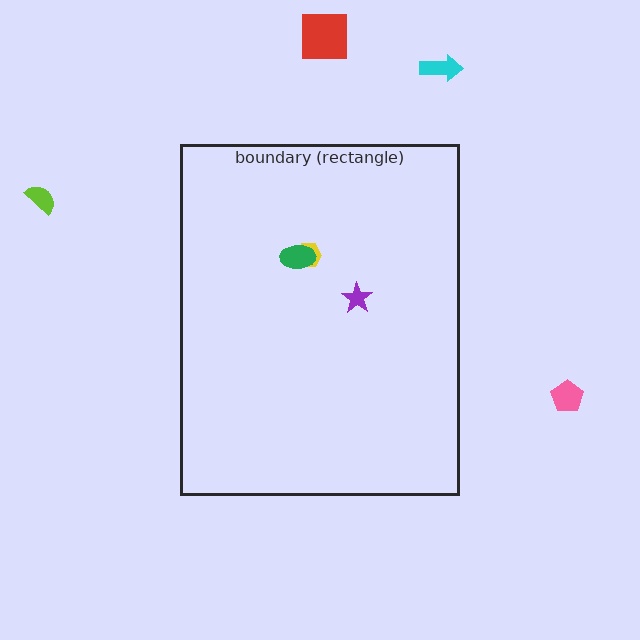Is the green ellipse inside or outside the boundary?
Inside.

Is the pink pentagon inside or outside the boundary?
Outside.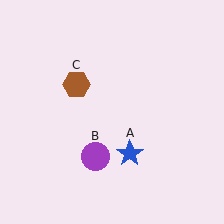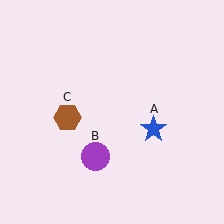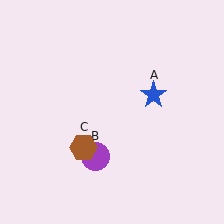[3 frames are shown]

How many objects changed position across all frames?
2 objects changed position: blue star (object A), brown hexagon (object C).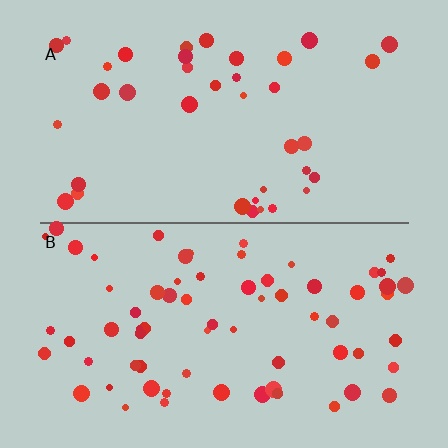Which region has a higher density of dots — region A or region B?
B (the bottom).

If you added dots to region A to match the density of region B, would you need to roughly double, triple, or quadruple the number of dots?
Approximately double.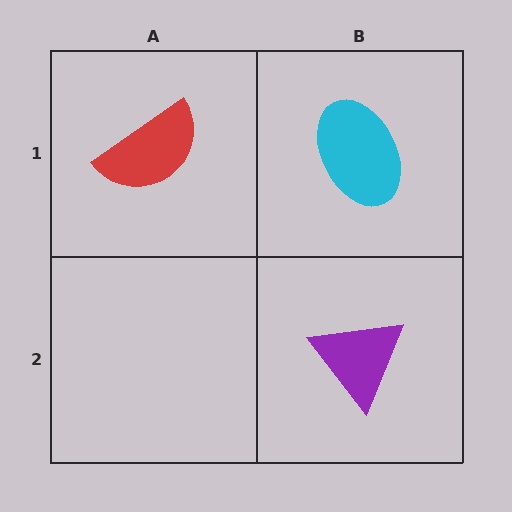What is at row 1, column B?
A cyan ellipse.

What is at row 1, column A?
A red semicircle.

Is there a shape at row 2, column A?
No, that cell is empty.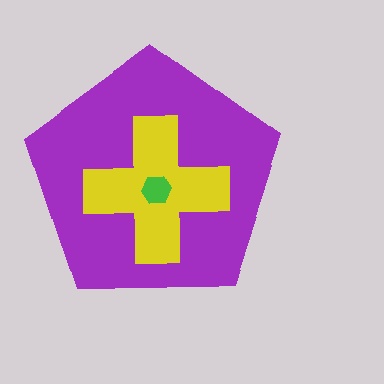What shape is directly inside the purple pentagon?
The yellow cross.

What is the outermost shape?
The purple pentagon.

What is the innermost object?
The green hexagon.